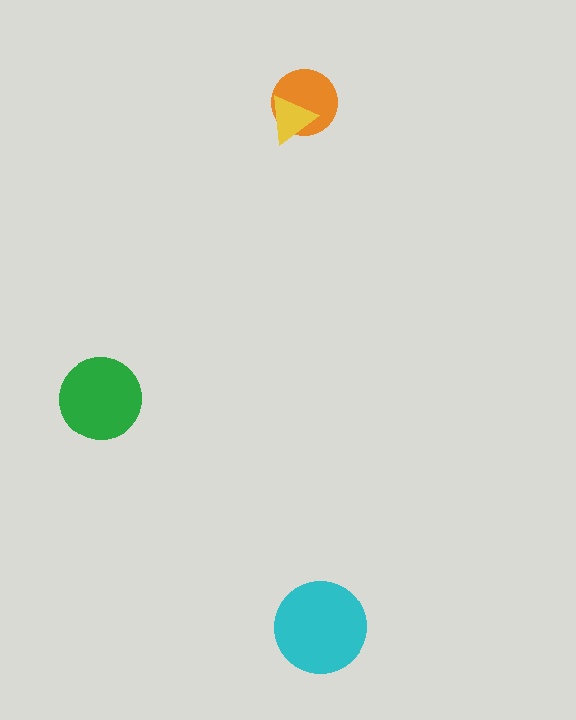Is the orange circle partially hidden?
Yes, it is partially covered by another shape.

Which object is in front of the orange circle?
The yellow triangle is in front of the orange circle.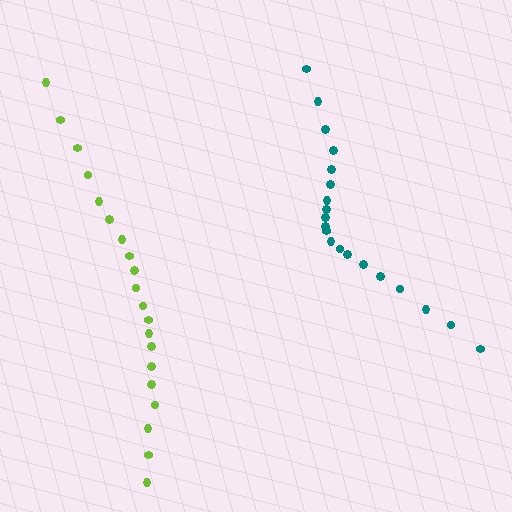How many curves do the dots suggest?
There are 2 distinct paths.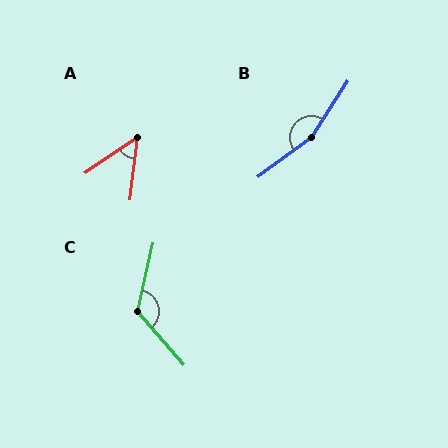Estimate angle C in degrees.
Approximately 126 degrees.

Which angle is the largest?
B, at approximately 159 degrees.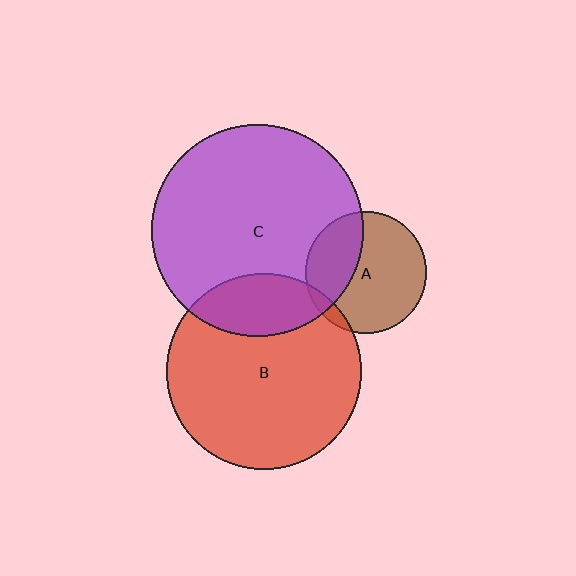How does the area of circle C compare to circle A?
Approximately 3.0 times.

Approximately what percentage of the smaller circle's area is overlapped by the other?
Approximately 20%.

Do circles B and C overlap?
Yes.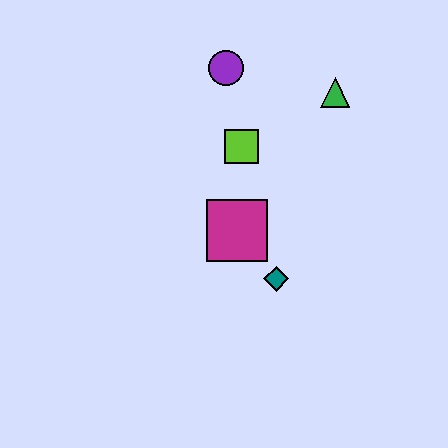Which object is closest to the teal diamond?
The magenta square is closest to the teal diamond.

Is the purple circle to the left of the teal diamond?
Yes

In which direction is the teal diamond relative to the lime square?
The teal diamond is below the lime square.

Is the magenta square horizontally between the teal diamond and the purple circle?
Yes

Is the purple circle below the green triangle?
No